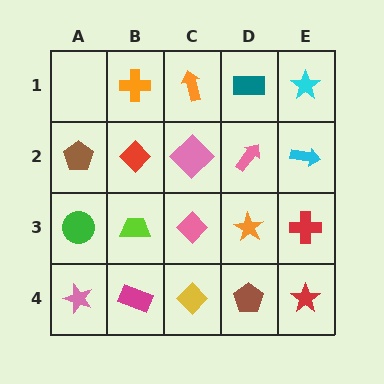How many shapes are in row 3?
5 shapes.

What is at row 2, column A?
A brown pentagon.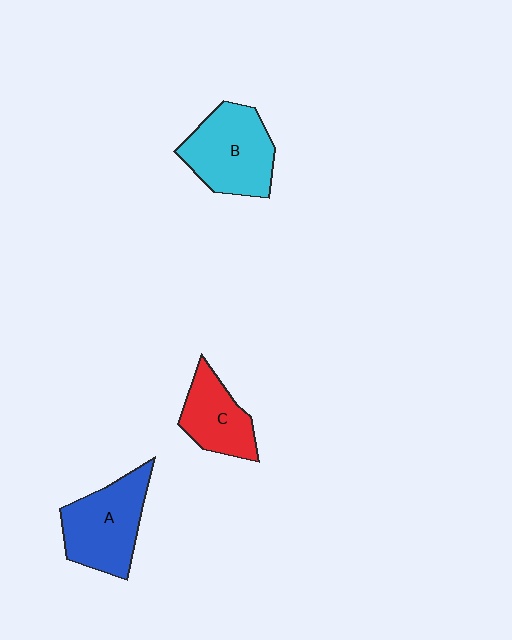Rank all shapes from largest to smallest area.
From largest to smallest: B (cyan), A (blue), C (red).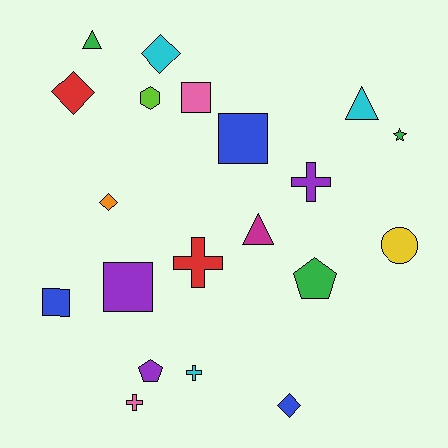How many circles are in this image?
There is 1 circle.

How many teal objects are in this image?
There are no teal objects.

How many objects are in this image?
There are 20 objects.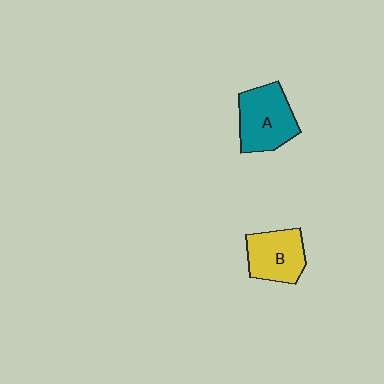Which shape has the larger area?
Shape A (teal).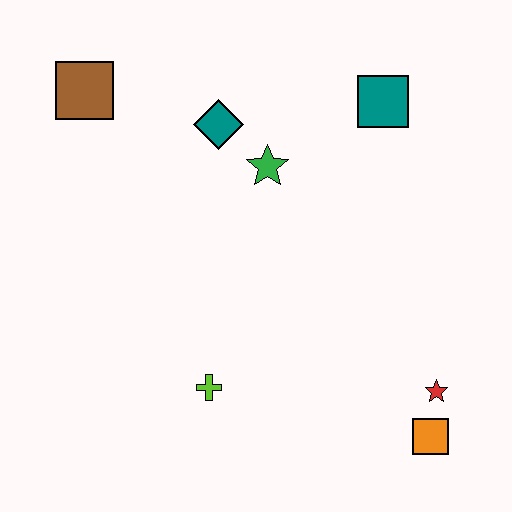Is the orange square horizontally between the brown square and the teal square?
No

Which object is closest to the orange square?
The red star is closest to the orange square.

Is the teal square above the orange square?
Yes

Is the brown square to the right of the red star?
No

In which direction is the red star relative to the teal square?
The red star is below the teal square.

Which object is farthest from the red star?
The brown square is farthest from the red star.